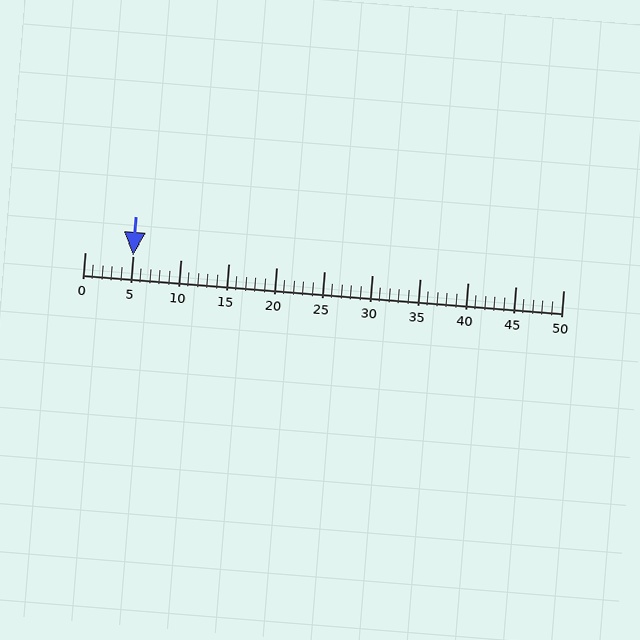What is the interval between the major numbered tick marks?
The major tick marks are spaced 5 units apart.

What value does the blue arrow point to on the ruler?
The blue arrow points to approximately 5.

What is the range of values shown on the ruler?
The ruler shows values from 0 to 50.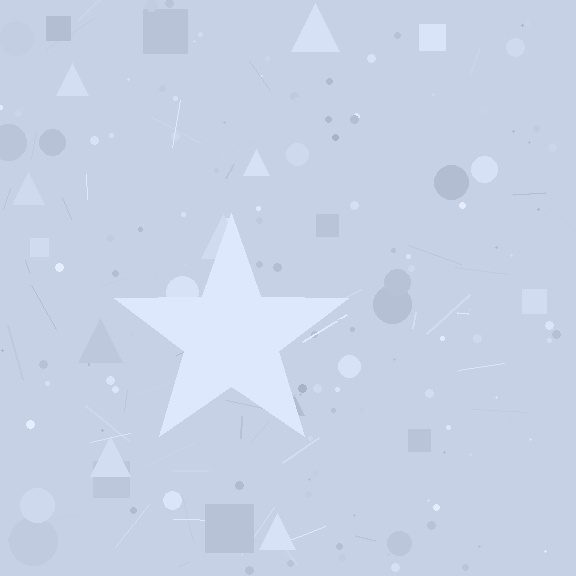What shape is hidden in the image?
A star is hidden in the image.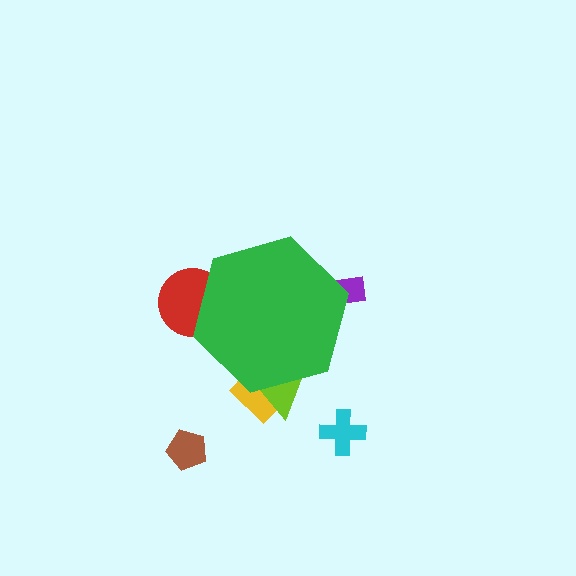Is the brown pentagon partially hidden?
No, the brown pentagon is fully visible.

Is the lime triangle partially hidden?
Yes, the lime triangle is partially hidden behind the green hexagon.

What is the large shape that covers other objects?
A green hexagon.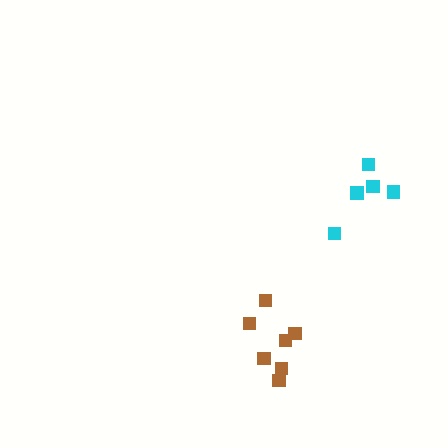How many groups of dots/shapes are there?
There are 2 groups.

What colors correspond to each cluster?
The clusters are colored: brown, cyan.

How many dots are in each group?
Group 1: 7 dots, Group 2: 5 dots (12 total).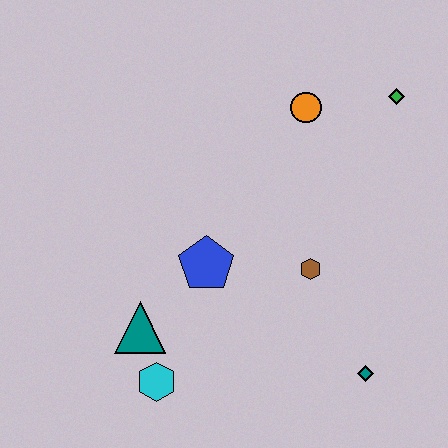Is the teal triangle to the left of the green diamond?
Yes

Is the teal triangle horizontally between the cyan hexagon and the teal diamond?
No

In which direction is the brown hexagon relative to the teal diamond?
The brown hexagon is above the teal diamond.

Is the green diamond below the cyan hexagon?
No